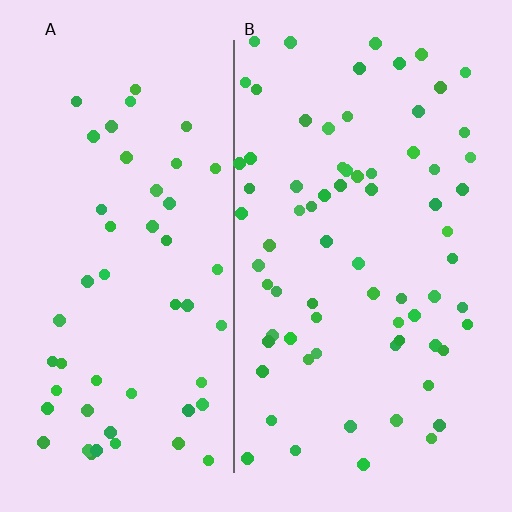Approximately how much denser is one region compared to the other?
Approximately 1.4× — region B over region A.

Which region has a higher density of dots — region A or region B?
B (the right).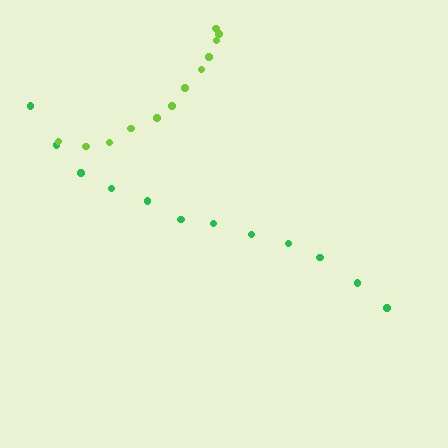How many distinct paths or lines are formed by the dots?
There are 2 distinct paths.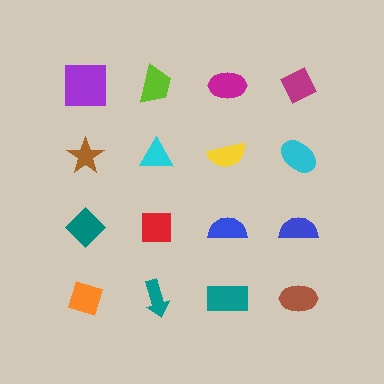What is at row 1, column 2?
A lime trapezoid.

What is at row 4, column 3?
A teal rectangle.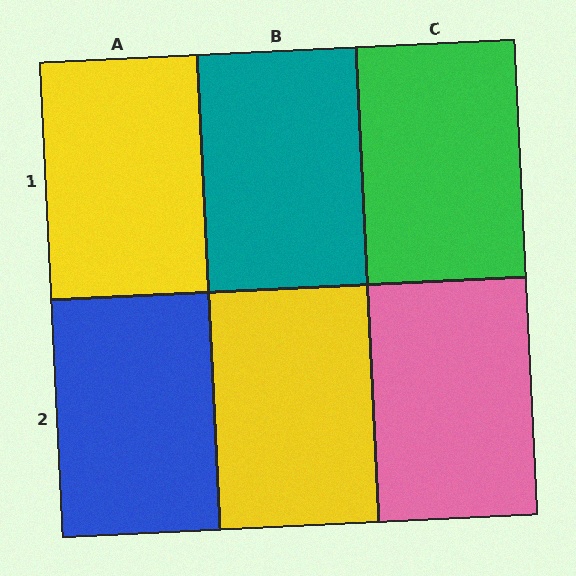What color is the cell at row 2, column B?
Yellow.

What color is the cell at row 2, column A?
Blue.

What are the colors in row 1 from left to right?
Yellow, teal, green.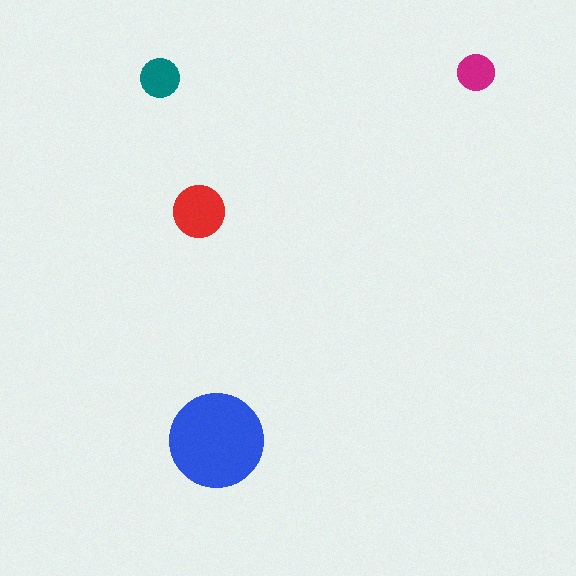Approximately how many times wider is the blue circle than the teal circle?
About 2.5 times wider.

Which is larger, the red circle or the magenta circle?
The red one.